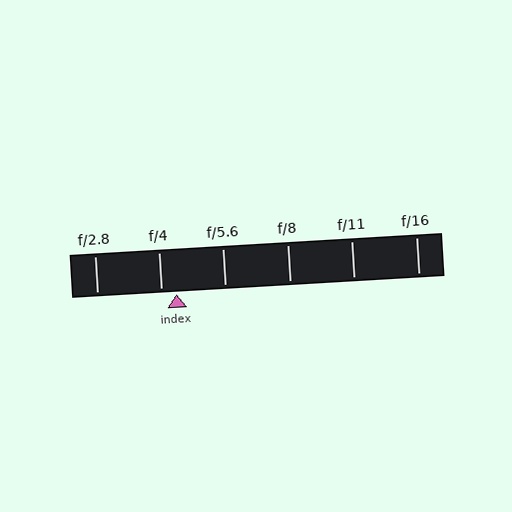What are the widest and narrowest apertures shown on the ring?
The widest aperture shown is f/2.8 and the narrowest is f/16.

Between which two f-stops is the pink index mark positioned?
The index mark is between f/4 and f/5.6.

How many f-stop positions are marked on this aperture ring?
There are 6 f-stop positions marked.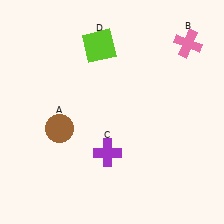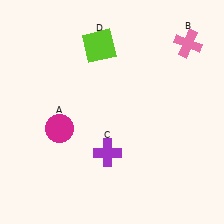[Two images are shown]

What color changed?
The circle (A) changed from brown in Image 1 to magenta in Image 2.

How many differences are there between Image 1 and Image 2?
There is 1 difference between the two images.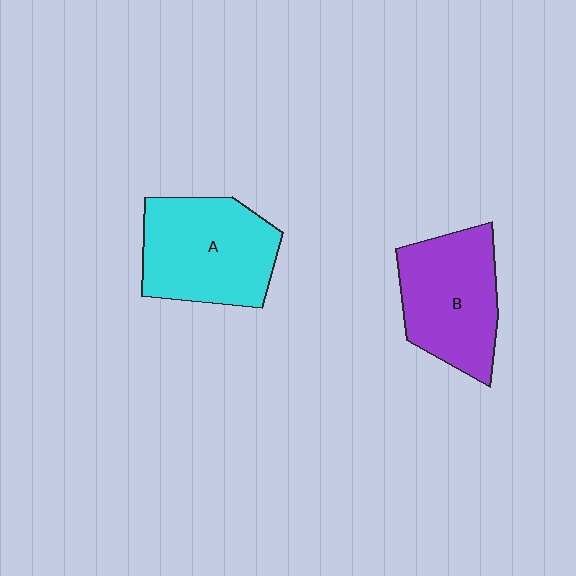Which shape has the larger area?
Shape A (cyan).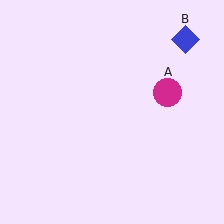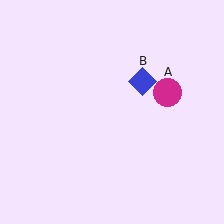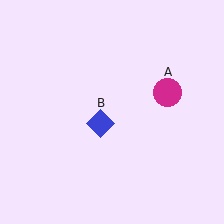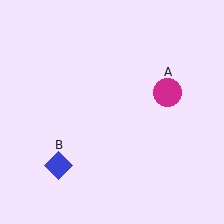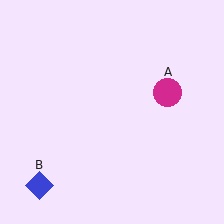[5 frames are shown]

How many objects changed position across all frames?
1 object changed position: blue diamond (object B).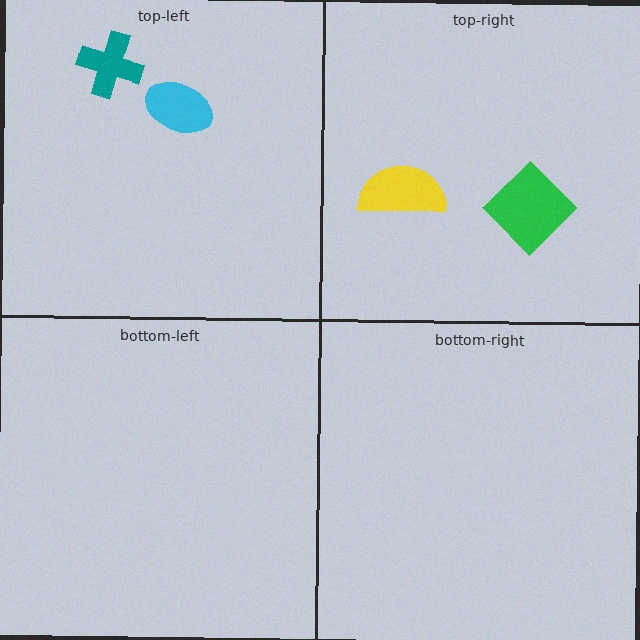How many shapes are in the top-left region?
2.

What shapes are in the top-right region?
The yellow semicircle, the green diamond.